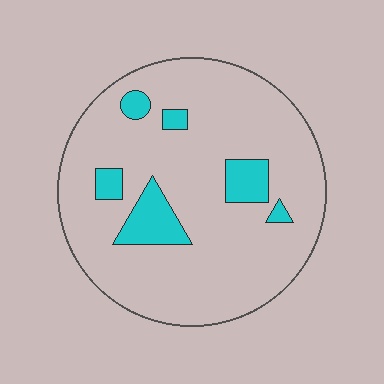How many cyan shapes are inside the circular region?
6.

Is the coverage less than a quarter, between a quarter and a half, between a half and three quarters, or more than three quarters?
Less than a quarter.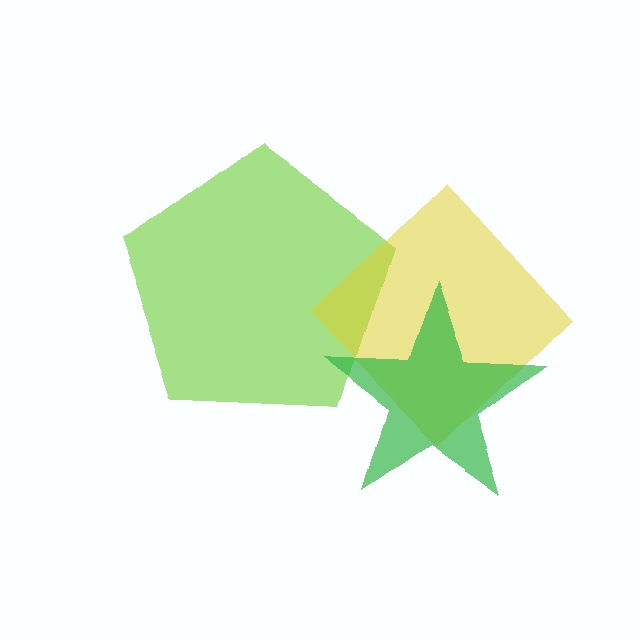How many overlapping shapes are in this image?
There are 3 overlapping shapes in the image.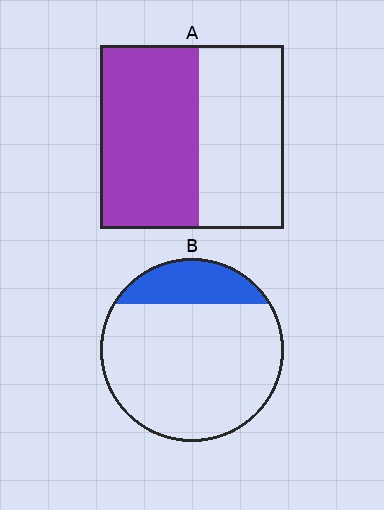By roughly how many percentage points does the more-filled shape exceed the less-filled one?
By roughly 35 percentage points (A over B).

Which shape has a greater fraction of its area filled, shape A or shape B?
Shape A.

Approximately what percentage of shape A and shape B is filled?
A is approximately 55% and B is approximately 20%.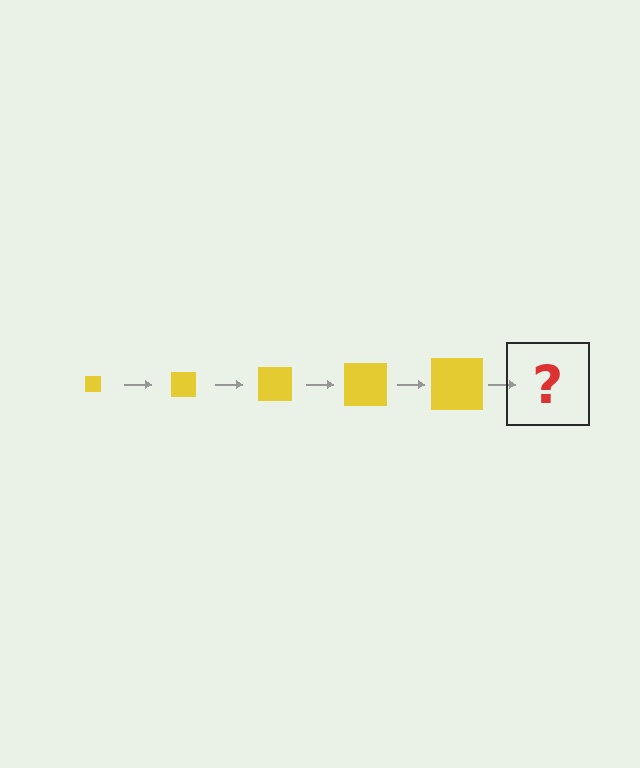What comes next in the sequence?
The next element should be a yellow square, larger than the previous one.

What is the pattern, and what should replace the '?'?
The pattern is that the square gets progressively larger each step. The '?' should be a yellow square, larger than the previous one.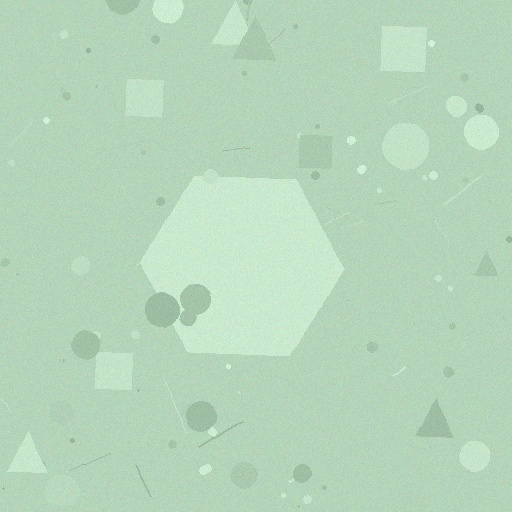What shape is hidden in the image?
A hexagon is hidden in the image.